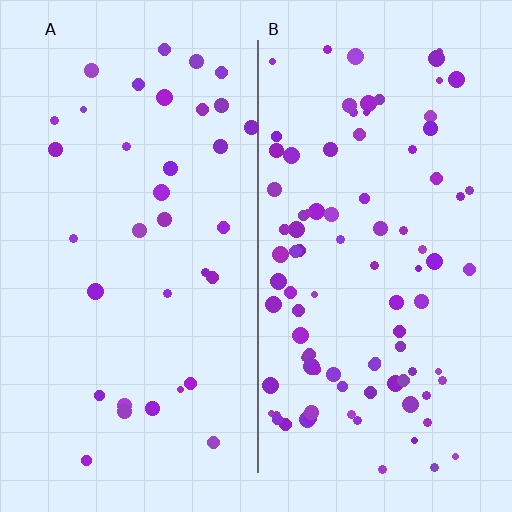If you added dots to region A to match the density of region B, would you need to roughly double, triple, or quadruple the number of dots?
Approximately triple.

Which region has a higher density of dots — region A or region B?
B (the right).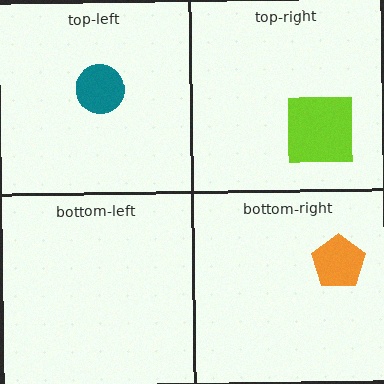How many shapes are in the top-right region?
1.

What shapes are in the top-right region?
The lime square.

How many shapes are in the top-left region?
1.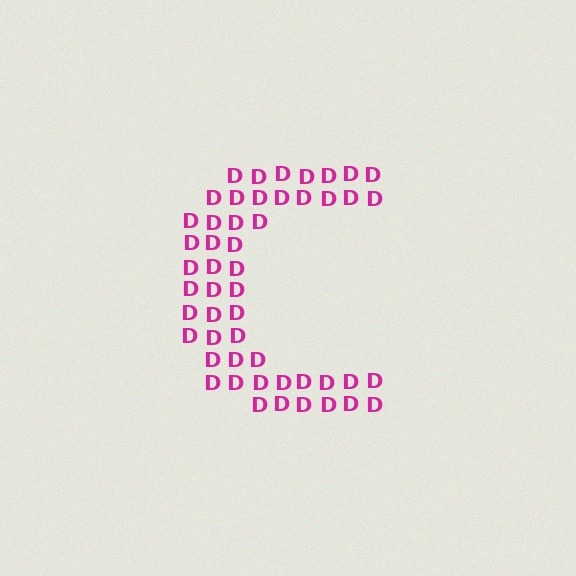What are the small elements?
The small elements are letter D's.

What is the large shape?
The large shape is the letter C.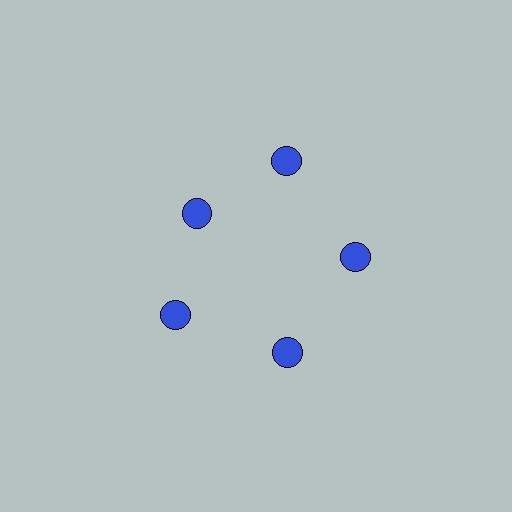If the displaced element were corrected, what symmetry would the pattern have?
It would have 5-fold rotational symmetry — the pattern would map onto itself every 72 degrees.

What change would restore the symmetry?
The symmetry would be restored by moving it outward, back onto the ring so that all 5 circles sit at equal angles and equal distance from the center.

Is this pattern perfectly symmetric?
No. The 5 blue circles are arranged in a ring, but one element near the 10 o'clock position is pulled inward toward the center, breaking the 5-fold rotational symmetry.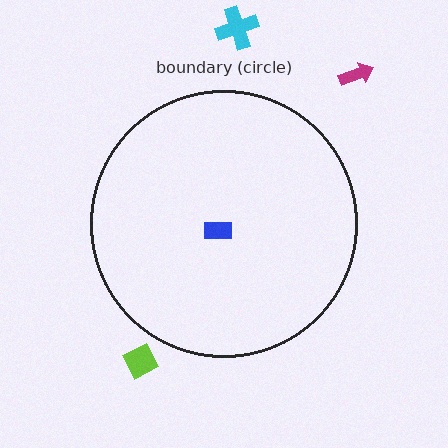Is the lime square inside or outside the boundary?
Outside.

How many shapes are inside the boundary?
1 inside, 3 outside.